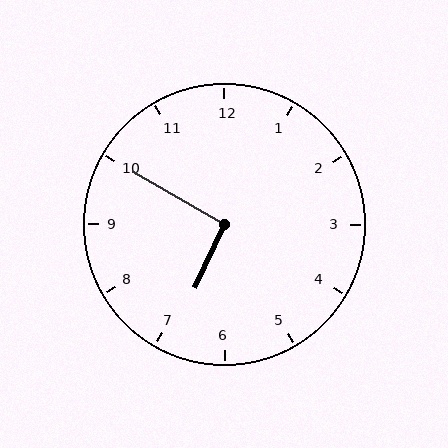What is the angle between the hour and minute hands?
Approximately 95 degrees.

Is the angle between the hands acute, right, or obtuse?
It is right.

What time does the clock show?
6:50.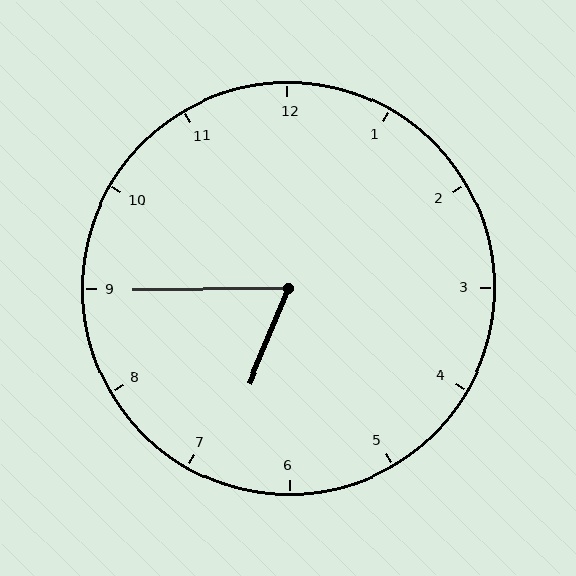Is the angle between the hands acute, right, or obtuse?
It is acute.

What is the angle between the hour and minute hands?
Approximately 68 degrees.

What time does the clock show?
6:45.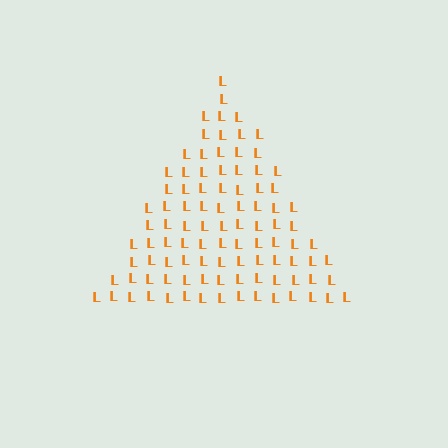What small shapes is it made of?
It is made of small letter L's.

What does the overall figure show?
The overall figure shows a triangle.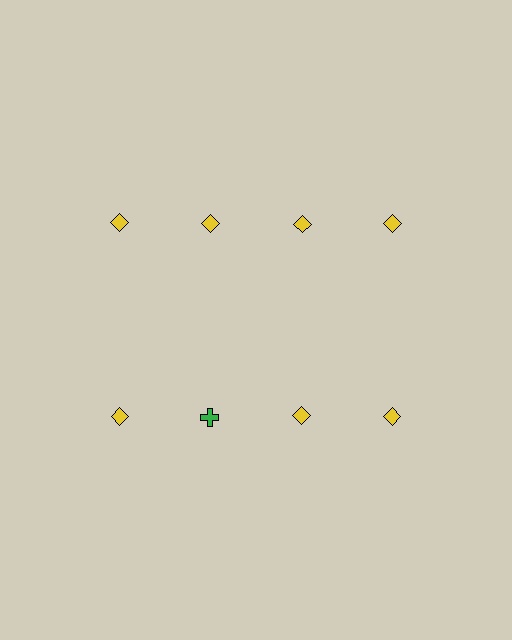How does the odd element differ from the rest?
It differs in both color (green instead of yellow) and shape (cross instead of diamond).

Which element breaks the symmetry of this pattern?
The green cross in the second row, second from left column breaks the symmetry. All other shapes are yellow diamonds.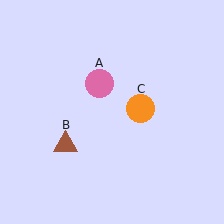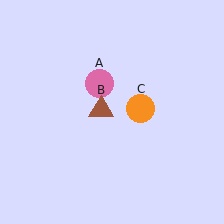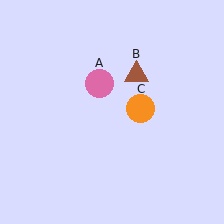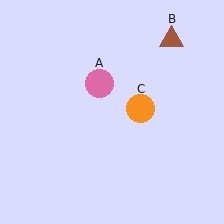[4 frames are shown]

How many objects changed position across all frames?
1 object changed position: brown triangle (object B).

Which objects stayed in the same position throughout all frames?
Pink circle (object A) and orange circle (object C) remained stationary.